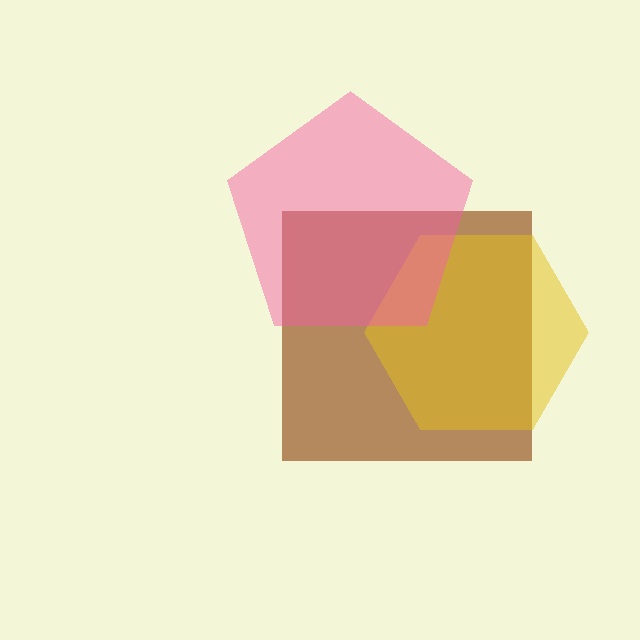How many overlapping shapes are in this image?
There are 3 overlapping shapes in the image.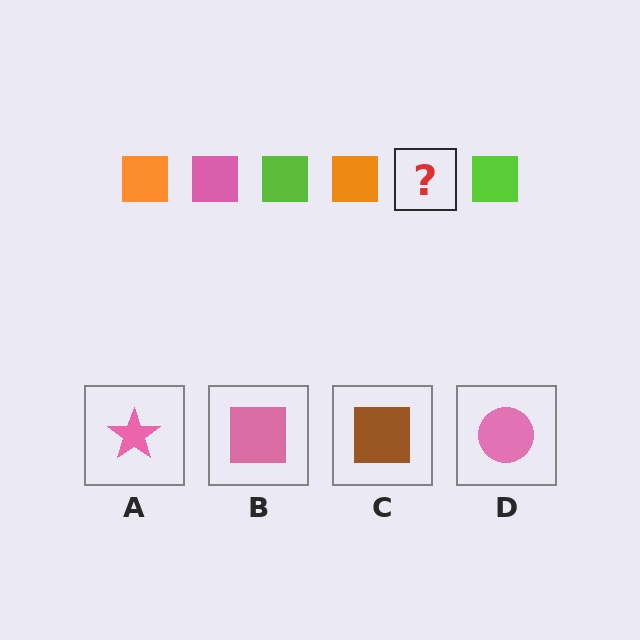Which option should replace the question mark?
Option B.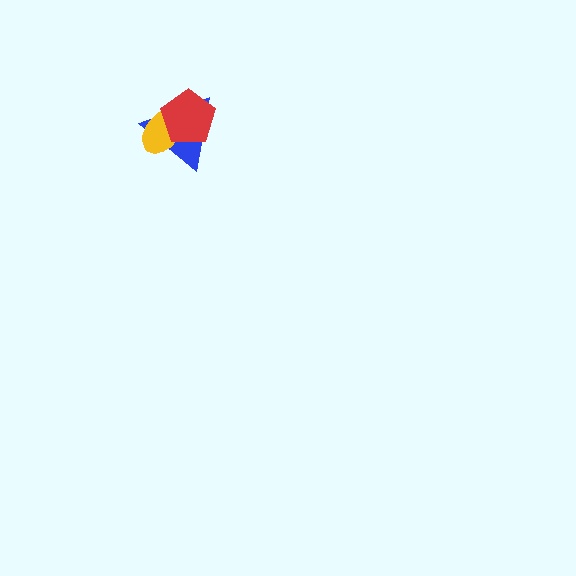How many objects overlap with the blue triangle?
2 objects overlap with the blue triangle.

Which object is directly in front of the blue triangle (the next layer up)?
The yellow ellipse is directly in front of the blue triangle.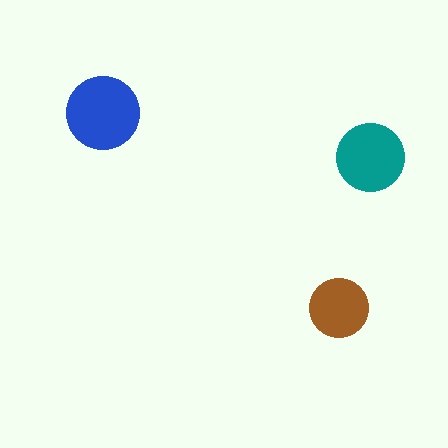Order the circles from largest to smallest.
the blue one, the teal one, the brown one.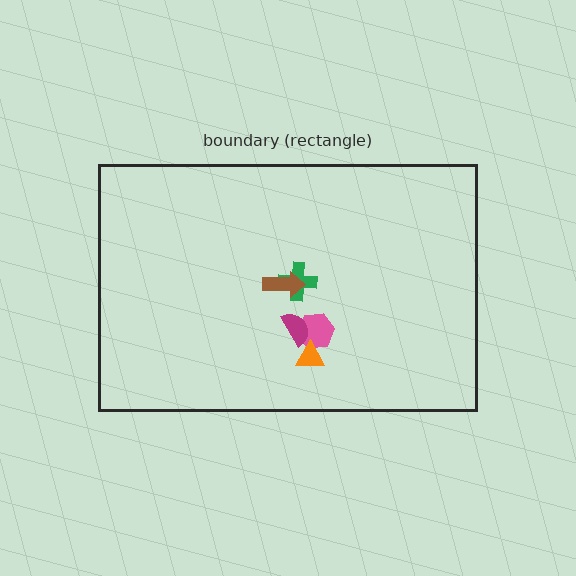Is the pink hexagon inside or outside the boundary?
Inside.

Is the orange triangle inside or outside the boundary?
Inside.